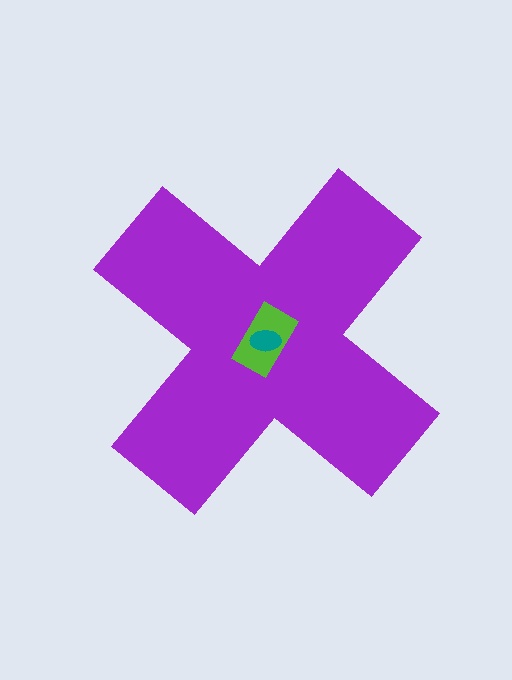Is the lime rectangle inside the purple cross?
Yes.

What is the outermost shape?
The purple cross.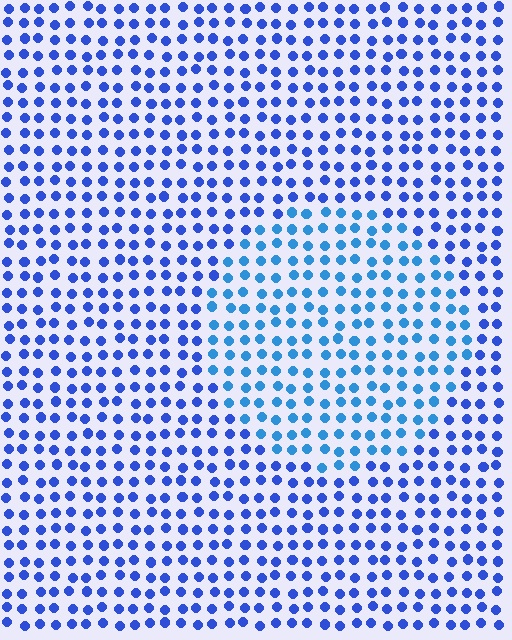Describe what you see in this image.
The image is filled with small blue elements in a uniform arrangement. A circle-shaped region is visible where the elements are tinted to a slightly different hue, forming a subtle color boundary.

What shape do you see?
I see a circle.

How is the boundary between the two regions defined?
The boundary is defined purely by a slight shift in hue (about 24 degrees). Spacing, size, and orientation are identical on both sides.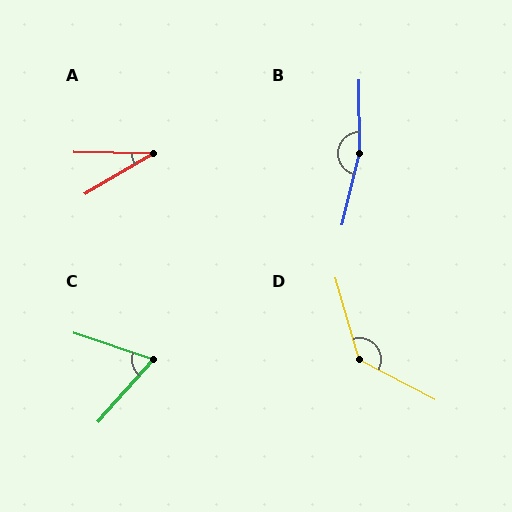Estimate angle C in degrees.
Approximately 67 degrees.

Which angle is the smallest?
A, at approximately 32 degrees.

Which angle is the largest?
B, at approximately 167 degrees.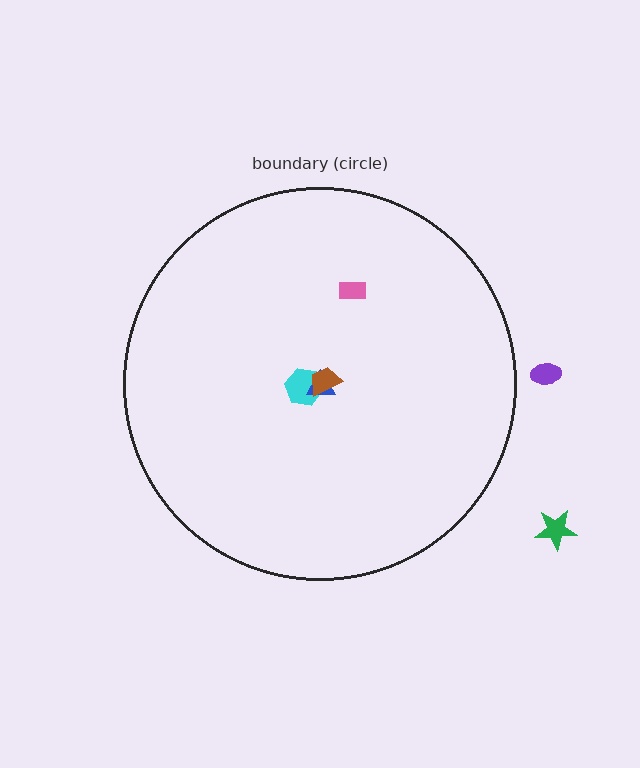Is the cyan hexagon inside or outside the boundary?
Inside.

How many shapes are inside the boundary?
4 inside, 2 outside.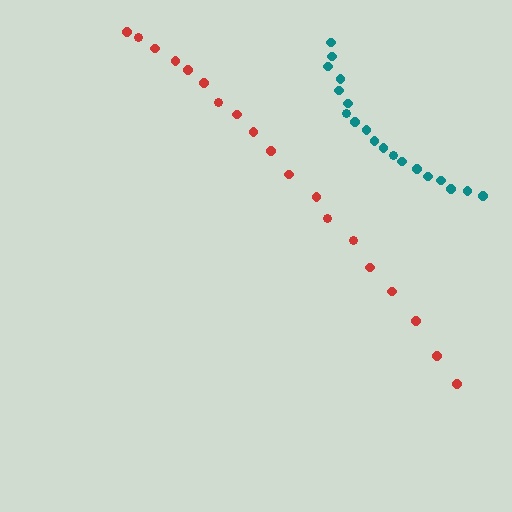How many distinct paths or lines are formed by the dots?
There are 2 distinct paths.